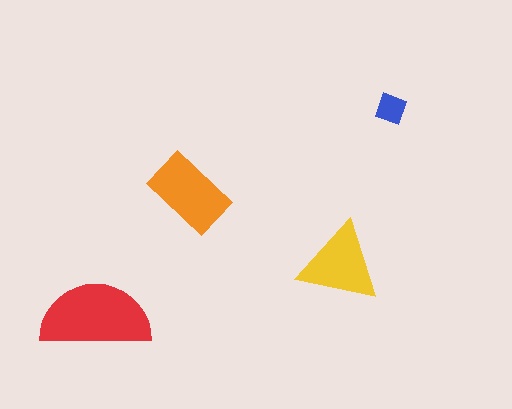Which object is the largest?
The red semicircle.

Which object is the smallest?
The blue diamond.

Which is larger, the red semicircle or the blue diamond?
The red semicircle.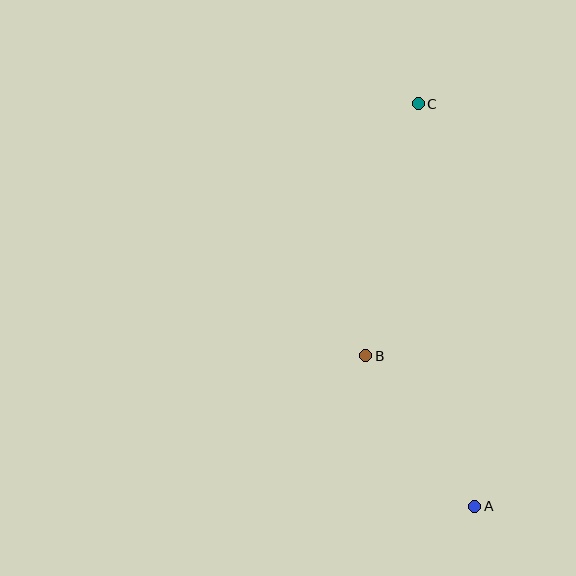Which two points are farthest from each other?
Points A and C are farthest from each other.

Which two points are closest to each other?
Points A and B are closest to each other.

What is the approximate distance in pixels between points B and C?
The distance between B and C is approximately 257 pixels.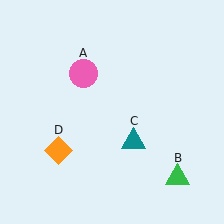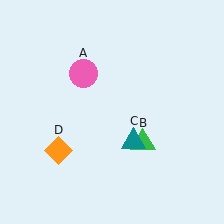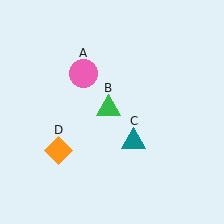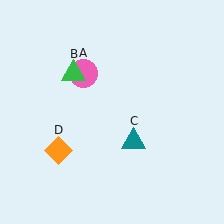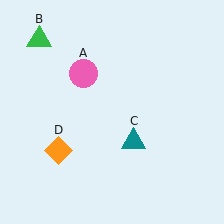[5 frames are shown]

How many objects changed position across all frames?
1 object changed position: green triangle (object B).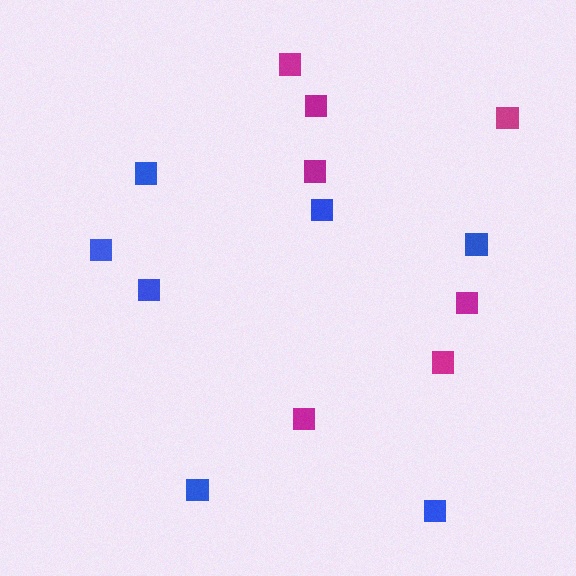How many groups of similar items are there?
There are 2 groups: one group of blue squares (7) and one group of magenta squares (7).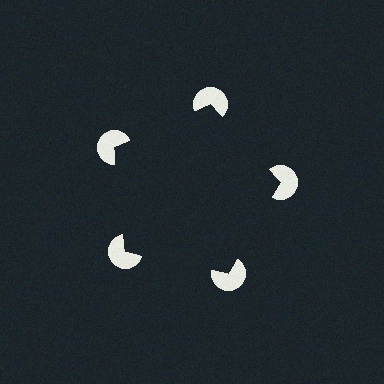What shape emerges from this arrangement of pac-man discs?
An illusory pentagon — its edges are inferred from the aligned wedge cuts in the pac-man discs, not physically drawn.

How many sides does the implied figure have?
5 sides.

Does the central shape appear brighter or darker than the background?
It typically appears slightly darker than the background, even though no actual brightness change is drawn.